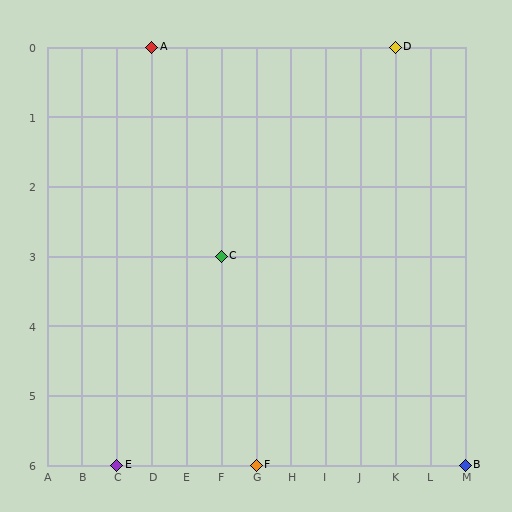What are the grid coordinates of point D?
Point D is at grid coordinates (K, 0).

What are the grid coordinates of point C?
Point C is at grid coordinates (F, 3).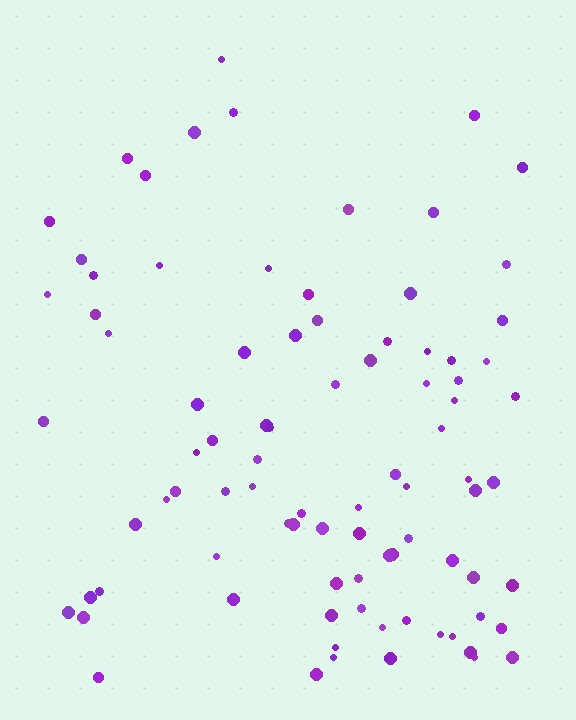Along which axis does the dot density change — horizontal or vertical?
Vertical.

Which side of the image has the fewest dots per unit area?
The top.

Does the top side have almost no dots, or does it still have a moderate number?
Still a moderate number, just noticeably fewer than the bottom.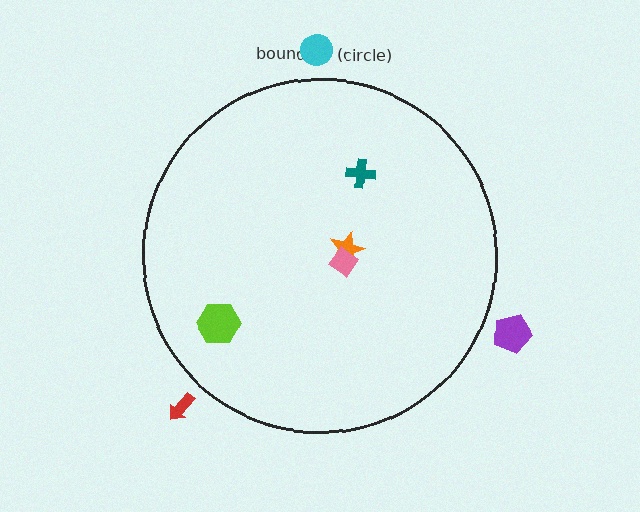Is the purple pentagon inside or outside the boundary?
Outside.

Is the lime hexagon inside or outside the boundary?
Inside.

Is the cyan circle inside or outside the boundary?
Outside.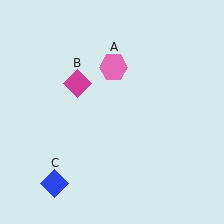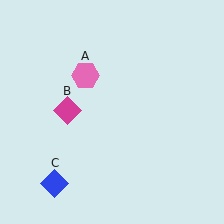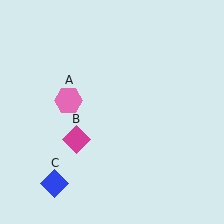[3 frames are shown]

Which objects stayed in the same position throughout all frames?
Blue diamond (object C) remained stationary.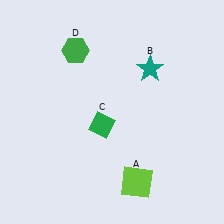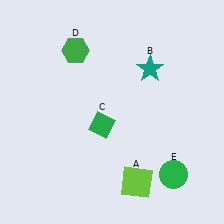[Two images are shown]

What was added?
A green circle (E) was added in Image 2.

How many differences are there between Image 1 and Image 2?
There is 1 difference between the two images.